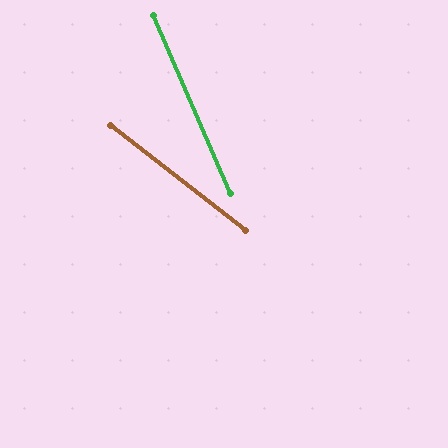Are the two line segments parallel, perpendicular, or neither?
Neither parallel nor perpendicular — they differ by about 29°.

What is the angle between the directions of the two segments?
Approximately 29 degrees.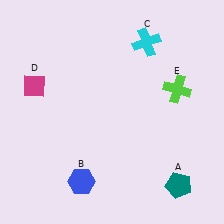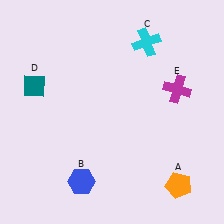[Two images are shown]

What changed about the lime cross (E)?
In Image 1, E is lime. In Image 2, it changed to magenta.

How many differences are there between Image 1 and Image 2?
There are 3 differences between the two images.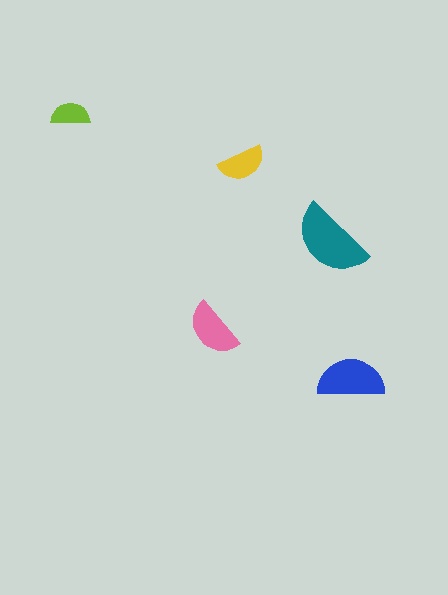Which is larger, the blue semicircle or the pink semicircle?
The blue one.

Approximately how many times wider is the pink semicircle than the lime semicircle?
About 1.5 times wider.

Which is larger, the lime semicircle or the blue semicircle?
The blue one.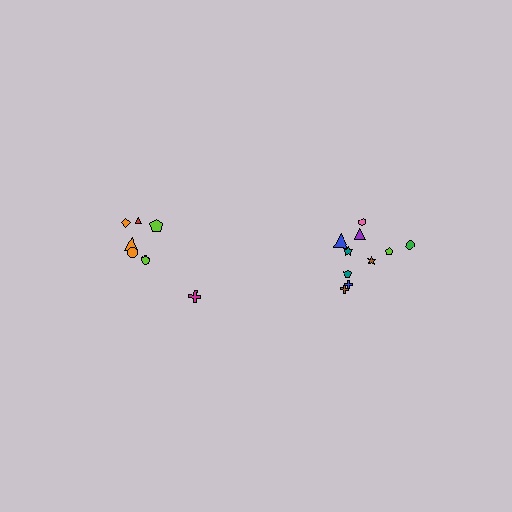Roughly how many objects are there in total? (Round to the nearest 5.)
Roughly 20 objects in total.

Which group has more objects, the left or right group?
The right group.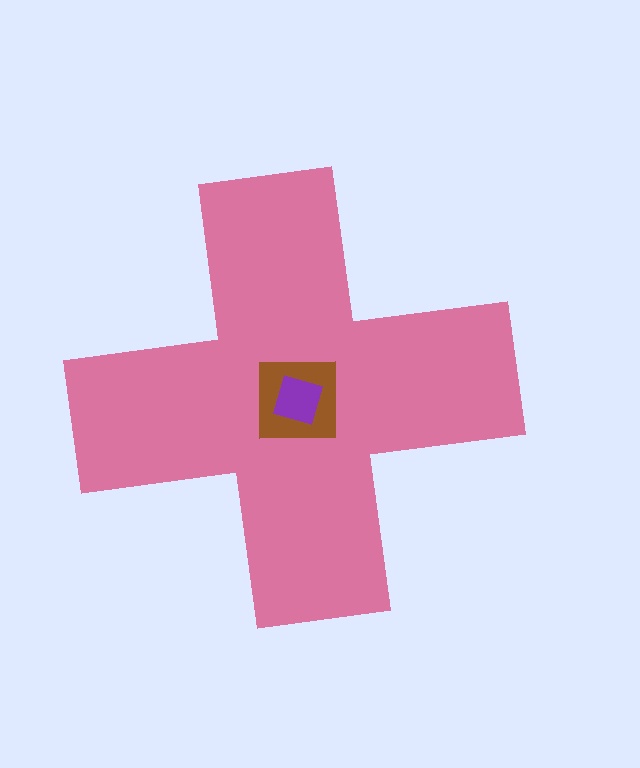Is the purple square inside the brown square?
Yes.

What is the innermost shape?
The purple square.